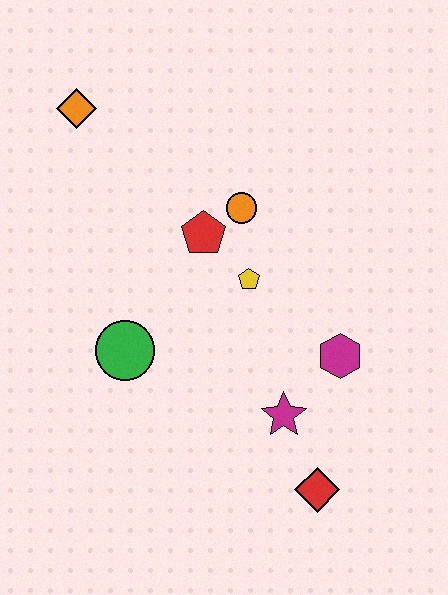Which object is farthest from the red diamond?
The orange diamond is farthest from the red diamond.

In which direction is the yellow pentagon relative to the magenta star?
The yellow pentagon is above the magenta star.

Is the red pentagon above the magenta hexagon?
Yes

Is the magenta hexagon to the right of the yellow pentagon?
Yes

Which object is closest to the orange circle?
The red pentagon is closest to the orange circle.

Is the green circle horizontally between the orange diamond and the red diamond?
Yes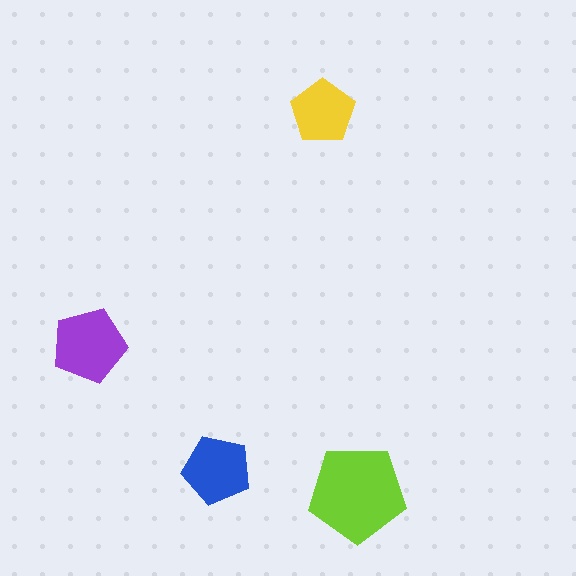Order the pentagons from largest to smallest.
the lime one, the purple one, the blue one, the yellow one.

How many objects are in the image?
There are 4 objects in the image.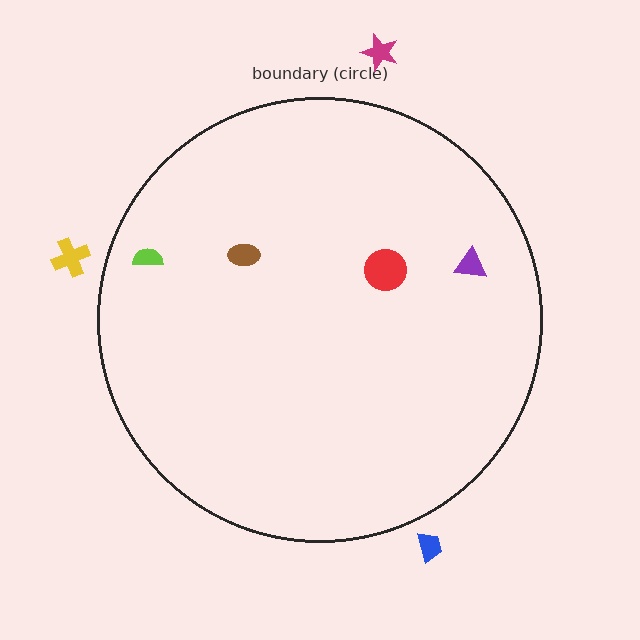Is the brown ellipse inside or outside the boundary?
Inside.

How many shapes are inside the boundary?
4 inside, 3 outside.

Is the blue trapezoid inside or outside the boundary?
Outside.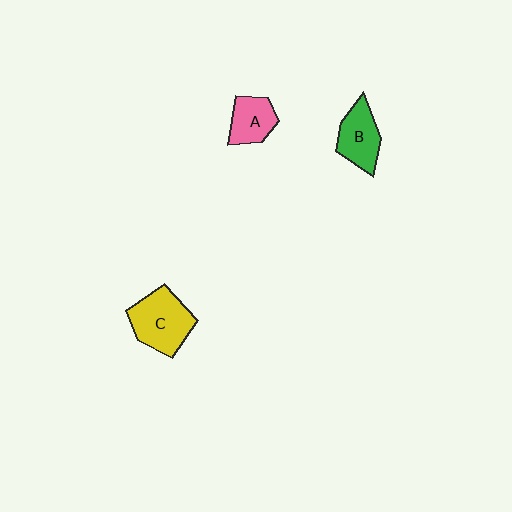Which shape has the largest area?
Shape C (yellow).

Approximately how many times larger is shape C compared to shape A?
Approximately 1.6 times.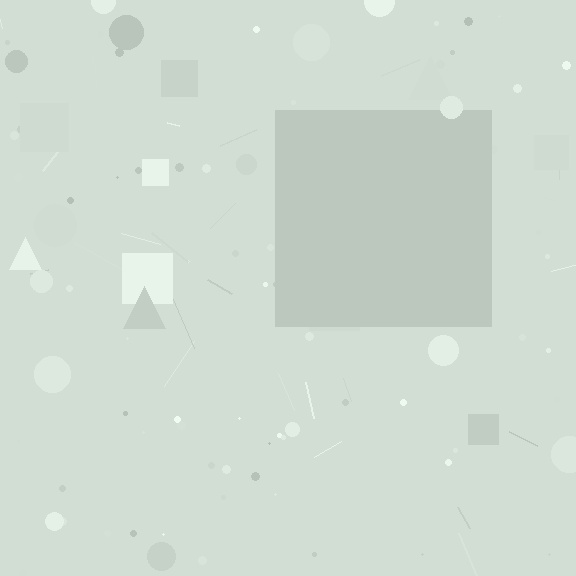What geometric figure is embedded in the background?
A square is embedded in the background.